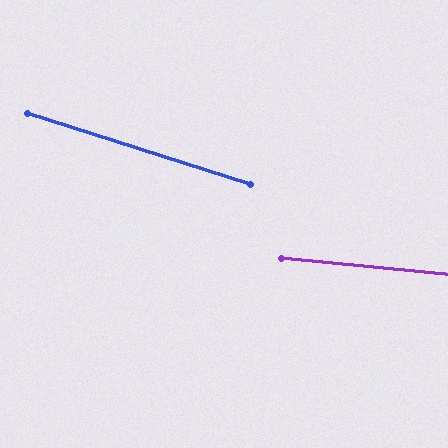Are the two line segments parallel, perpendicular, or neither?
Neither parallel nor perpendicular — they differ by about 12°.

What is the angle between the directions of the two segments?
Approximately 12 degrees.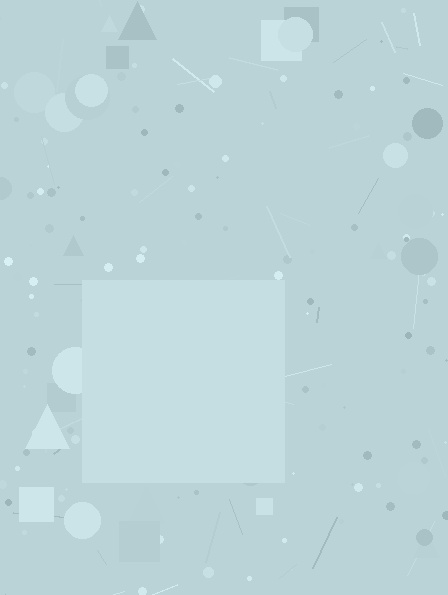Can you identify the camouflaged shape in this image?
The camouflaged shape is a square.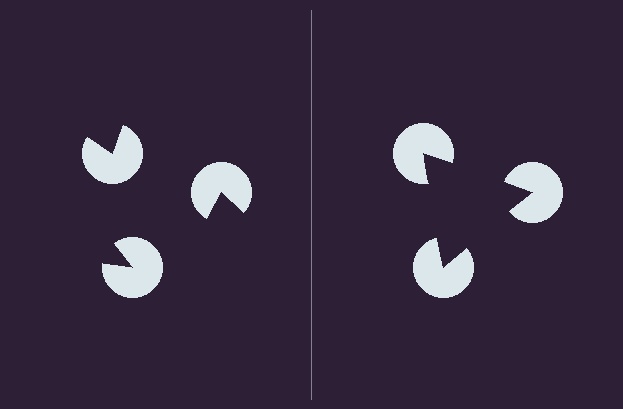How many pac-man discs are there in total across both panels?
6 — 3 on each side.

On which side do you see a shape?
An illusory triangle appears on the right side. On the left side the wedge cuts are rotated, so no coherent shape forms.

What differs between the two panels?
The pac-man discs are positioned identically on both sides; only the wedge orientations differ. On the right they align to a triangle; on the left they are misaligned.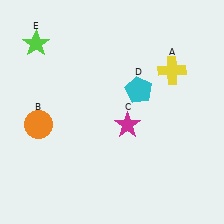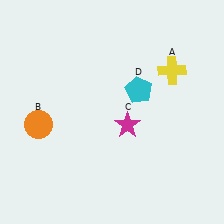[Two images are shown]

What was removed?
The lime star (E) was removed in Image 2.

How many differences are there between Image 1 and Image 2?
There is 1 difference between the two images.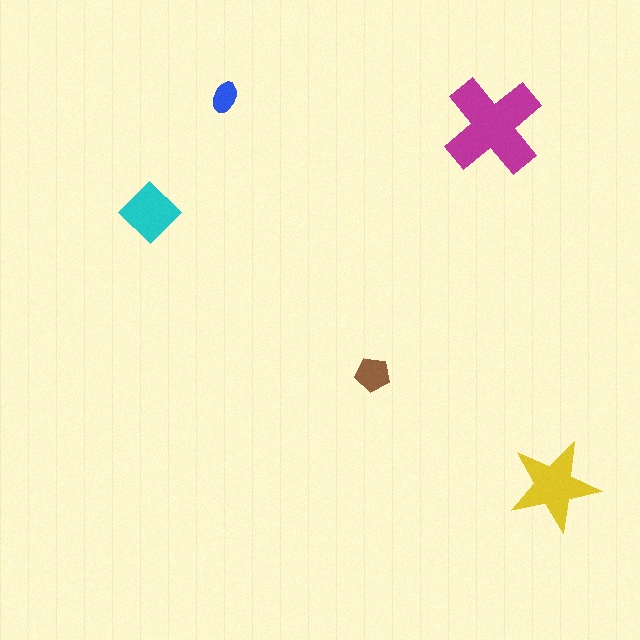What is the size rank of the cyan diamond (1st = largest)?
3rd.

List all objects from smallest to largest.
The blue ellipse, the brown pentagon, the cyan diamond, the yellow star, the magenta cross.